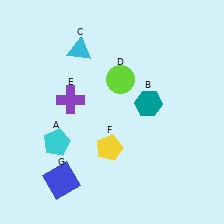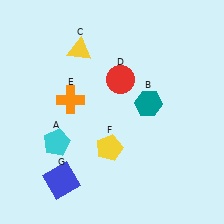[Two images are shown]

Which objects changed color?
C changed from cyan to yellow. D changed from lime to red. E changed from purple to orange.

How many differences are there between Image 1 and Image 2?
There are 3 differences between the two images.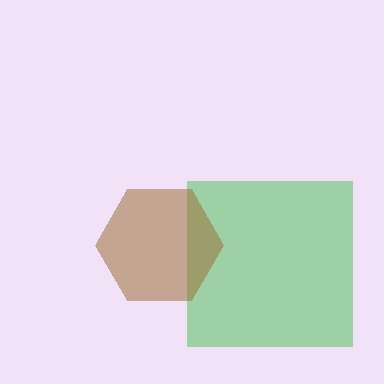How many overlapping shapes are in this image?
There are 2 overlapping shapes in the image.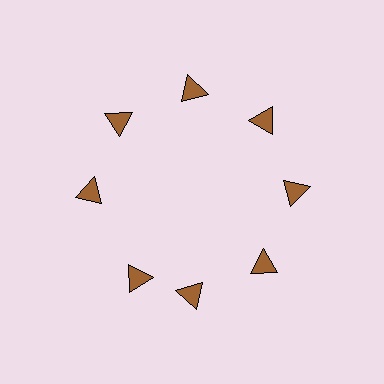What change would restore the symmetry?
The symmetry would be restored by rotating it back into even spacing with its neighbors so that all 8 triangles sit at equal angles and equal distance from the center.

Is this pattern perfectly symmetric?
No. The 8 brown triangles are arranged in a ring, but one element near the 8 o'clock position is rotated out of alignment along the ring, breaking the 8-fold rotational symmetry.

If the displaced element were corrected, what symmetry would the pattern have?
It would have 8-fold rotational symmetry — the pattern would map onto itself every 45 degrees.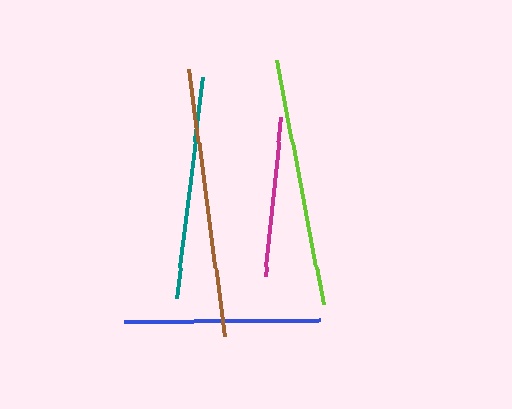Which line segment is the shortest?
The magenta line is the shortest at approximately 159 pixels.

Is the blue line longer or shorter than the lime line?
The lime line is longer than the blue line.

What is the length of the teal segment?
The teal segment is approximately 222 pixels long.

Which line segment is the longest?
The brown line is the longest at approximately 271 pixels.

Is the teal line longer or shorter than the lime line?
The lime line is longer than the teal line.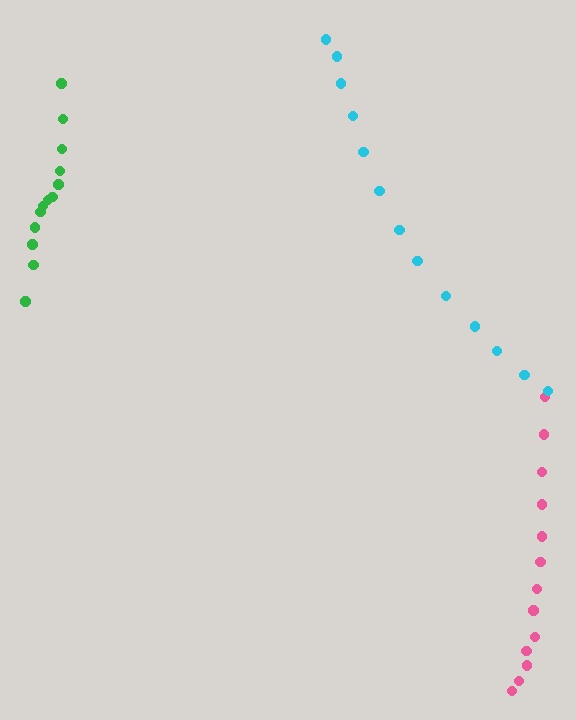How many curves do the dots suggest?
There are 3 distinct paths.